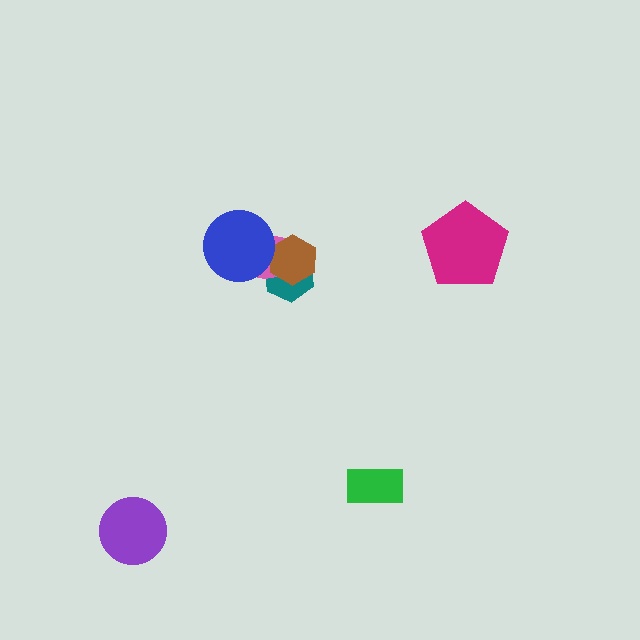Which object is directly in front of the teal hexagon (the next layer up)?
The pink ellipse is directly in front of the teal hexagon.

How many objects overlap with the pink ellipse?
3 objects overlap with the pink ellipse.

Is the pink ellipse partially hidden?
Yes, it is partially covered by another shape.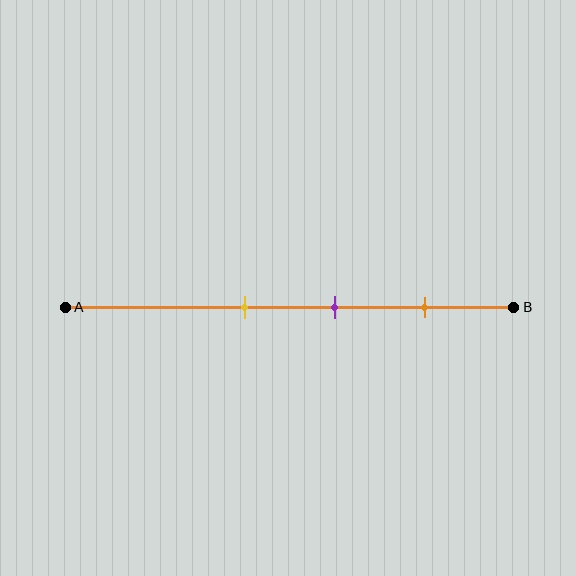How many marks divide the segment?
There are 3 marks dividing the segment.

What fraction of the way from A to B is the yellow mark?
The yellow mark is approximately 40% (0.4) of the way from A to B.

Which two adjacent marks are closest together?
The yellow and purple marks are the closest adjacent pair.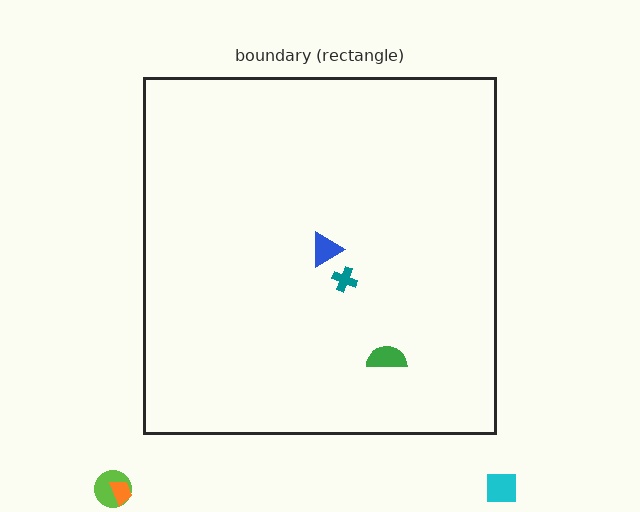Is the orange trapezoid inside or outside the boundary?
Outside.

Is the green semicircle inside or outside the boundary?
Inside.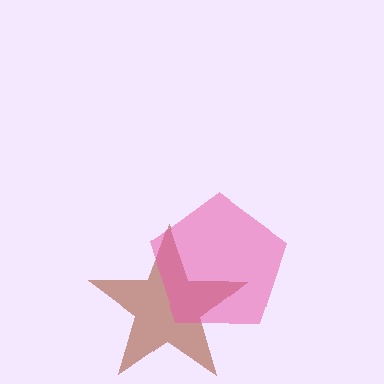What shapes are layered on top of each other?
The layered shapes are: a brown star, a pink pentagon.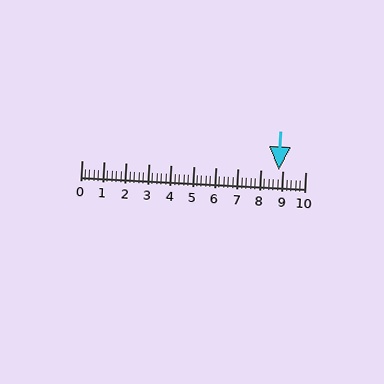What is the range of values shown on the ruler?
The ruler shows values from 0 to 10.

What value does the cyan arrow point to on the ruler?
The cyan arrow points to approximately 8.8.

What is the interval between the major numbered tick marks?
The major tick marks are spaced 1 units apart.